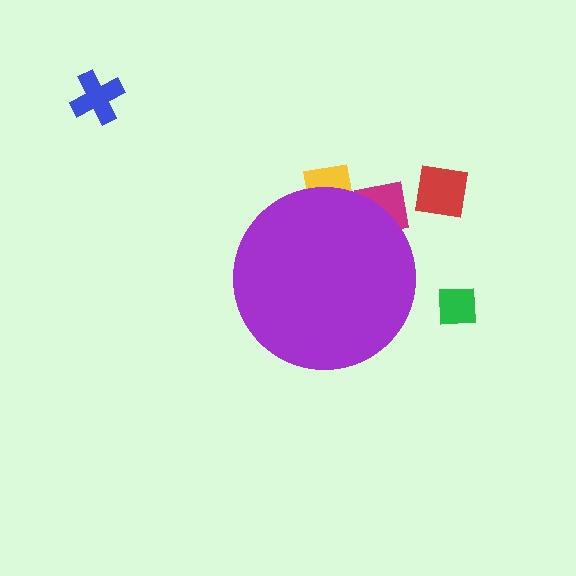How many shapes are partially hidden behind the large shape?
2 shapes are partially hidden.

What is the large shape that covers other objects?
A purple circle.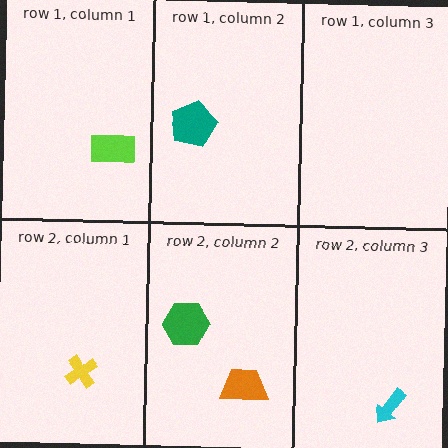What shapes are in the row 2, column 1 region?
The yellow cross.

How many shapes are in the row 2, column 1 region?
1.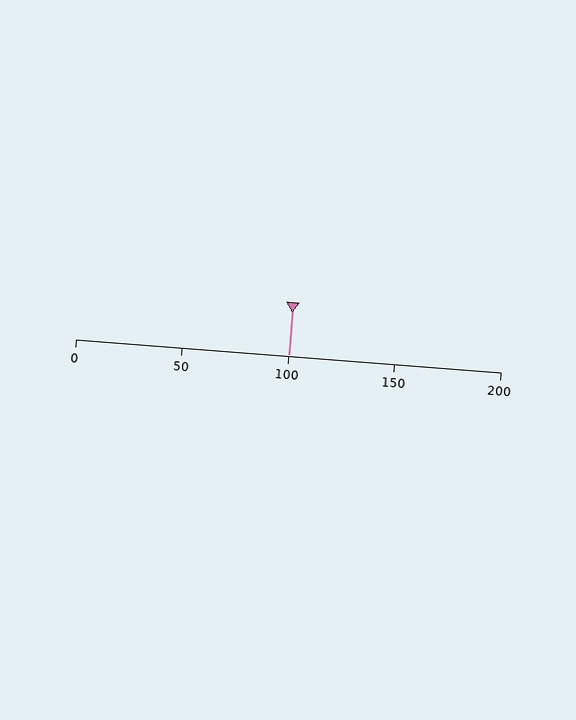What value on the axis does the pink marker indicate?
The marker indicates approximately 100.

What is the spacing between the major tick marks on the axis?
The major ticks are spaced 50 apart.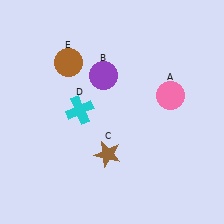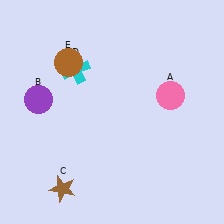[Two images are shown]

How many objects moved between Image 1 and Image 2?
3 objects moved between the two images.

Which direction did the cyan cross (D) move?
The cyan cross (D) moved up.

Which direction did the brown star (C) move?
The brown star (C) moved left.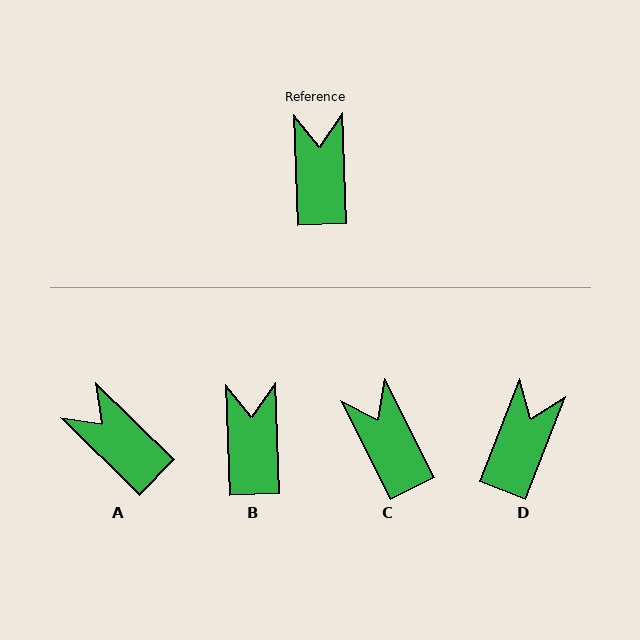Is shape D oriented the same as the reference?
No, it is off by about 23 degrees.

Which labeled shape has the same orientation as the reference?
B.